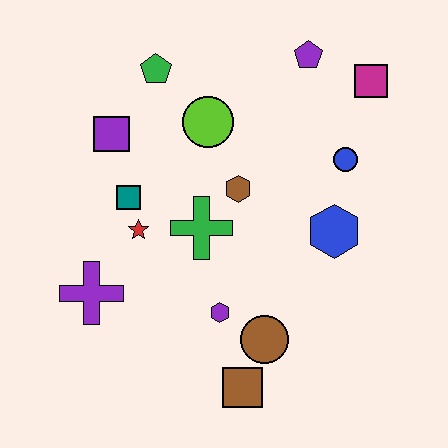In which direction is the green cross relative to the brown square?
The green cross is above the brown square.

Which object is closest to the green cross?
The brown hexagon is closest to the green cross.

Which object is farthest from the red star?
The magenta square is farthest from the red star.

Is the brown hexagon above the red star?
Yes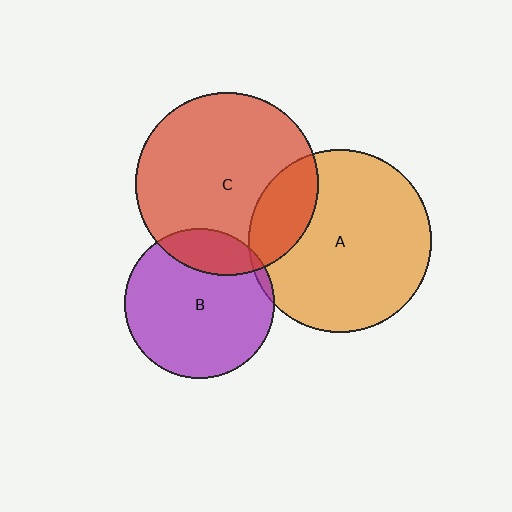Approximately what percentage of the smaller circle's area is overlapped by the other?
Approximately 20%.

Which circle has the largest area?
Circle A (orange).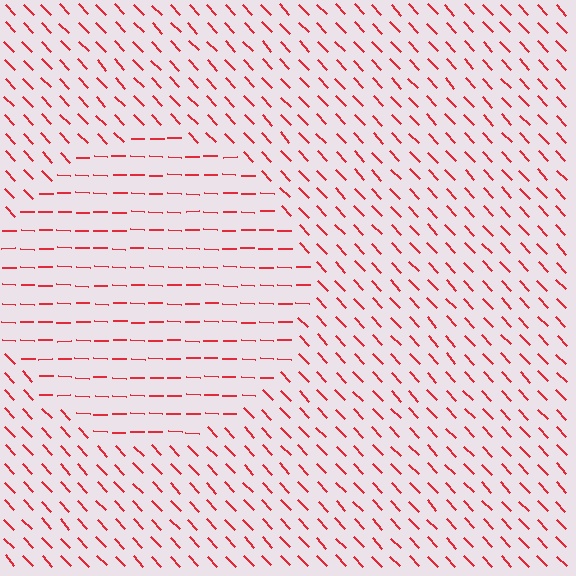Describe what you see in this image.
The image is filled with small red line segments. A circle region in the image has lines oriented differently from the surrounding lines, creating a visible texture boundary.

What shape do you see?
I see a circle.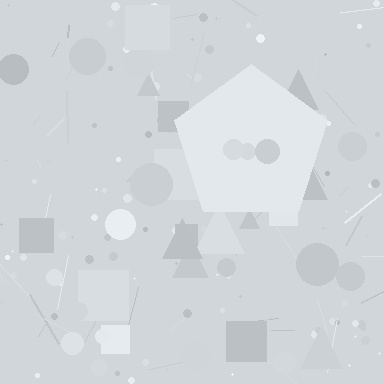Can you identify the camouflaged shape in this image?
The camouflaged shape is a pentagon.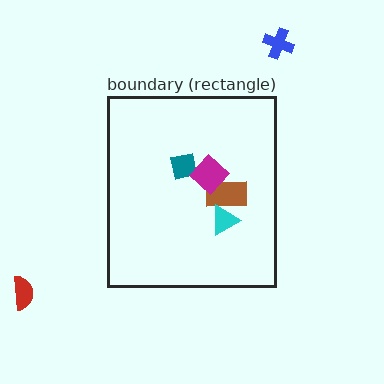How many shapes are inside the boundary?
4 inside, 2 outside.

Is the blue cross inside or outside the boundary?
Outside.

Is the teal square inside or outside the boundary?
Inside.